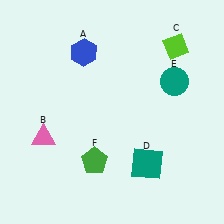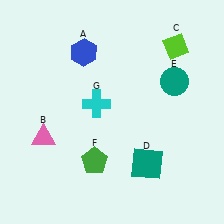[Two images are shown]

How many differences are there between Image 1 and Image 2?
There is 1 difference between the two images.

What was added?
A cyan cross (G) was added in Image 2.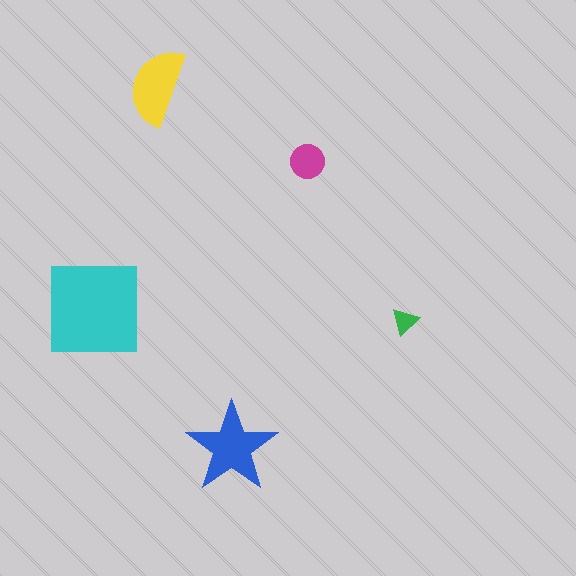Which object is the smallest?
The green triangle.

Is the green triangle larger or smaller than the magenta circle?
Smaller.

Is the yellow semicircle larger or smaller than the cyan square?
Smaller.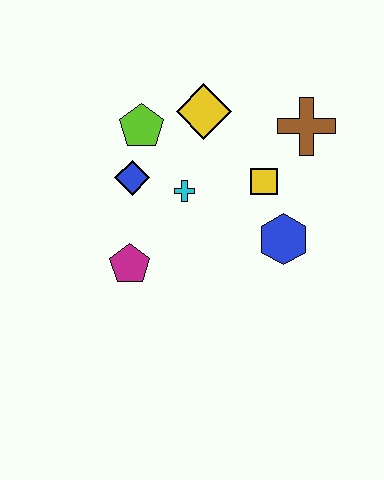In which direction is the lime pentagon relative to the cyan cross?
The lime pentagon is above the cyan cross.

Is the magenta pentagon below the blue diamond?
Yes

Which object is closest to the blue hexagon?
The yellow square is closest to the blue hexagon.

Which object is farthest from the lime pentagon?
The blue hexagon is farthest from the lime pentagon.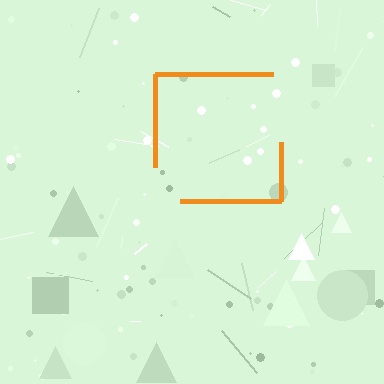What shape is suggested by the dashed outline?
The dashed outline suggests a square.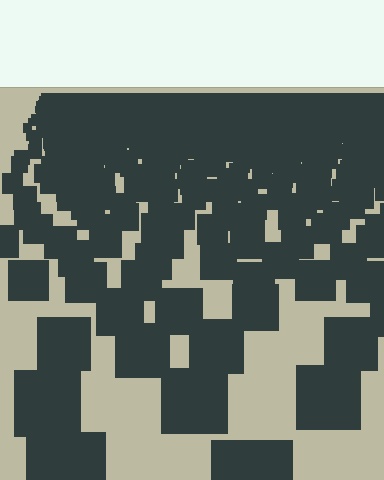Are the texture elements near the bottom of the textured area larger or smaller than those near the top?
Larger. Near the bottom, elements are closer to the viewer and appear at a bigger on-screen size.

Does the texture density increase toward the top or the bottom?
Density increases toward the top.